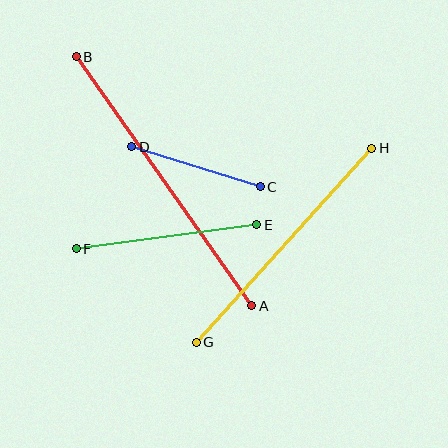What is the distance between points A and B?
The distance is approximately 305 pixels.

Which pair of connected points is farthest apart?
Points A and B are farthest apart.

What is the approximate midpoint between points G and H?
The midpoint is at approximately (284, 245) pixels.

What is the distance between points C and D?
The distance is approximately 135 pixels.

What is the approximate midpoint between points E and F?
The midpoint is at approximately (166, 237) pixels.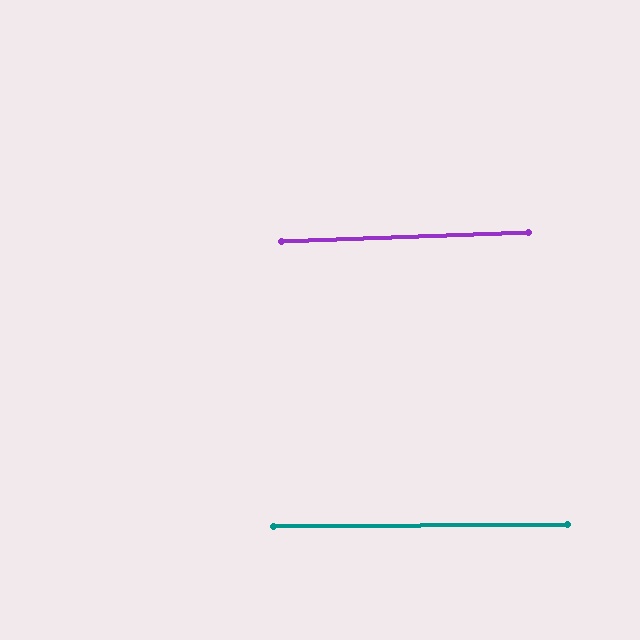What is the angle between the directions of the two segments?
Approximately 2 degrees.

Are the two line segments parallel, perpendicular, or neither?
Parallel — their directions differ by only 1.8°.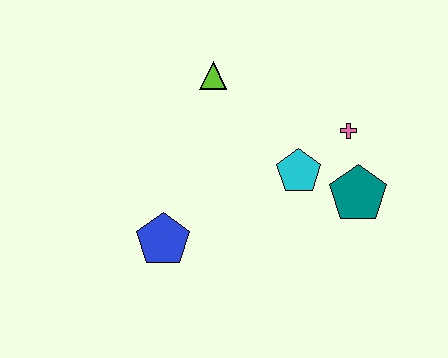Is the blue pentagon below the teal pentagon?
Yes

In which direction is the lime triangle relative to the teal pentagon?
The lime triangle is to the left of the teal pentagon.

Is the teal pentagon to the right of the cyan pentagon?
Yes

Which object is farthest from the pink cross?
The blue pentagon is farthest from the pink cross.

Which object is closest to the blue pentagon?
The cyan pentagon is closest to the blue pentagon.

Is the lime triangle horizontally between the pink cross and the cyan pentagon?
No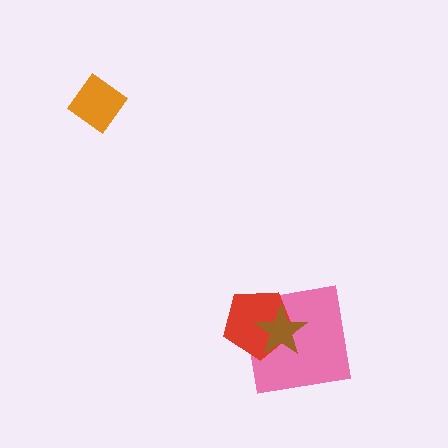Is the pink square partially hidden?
Yes, it is partially covered by another shape.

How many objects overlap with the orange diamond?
0 objects overlap with the orange diamond.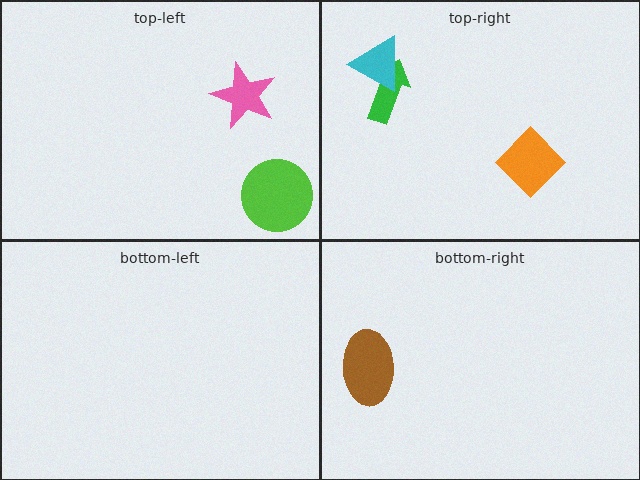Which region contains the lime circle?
The top-left region.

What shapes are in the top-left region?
The lime circle, the pink star.